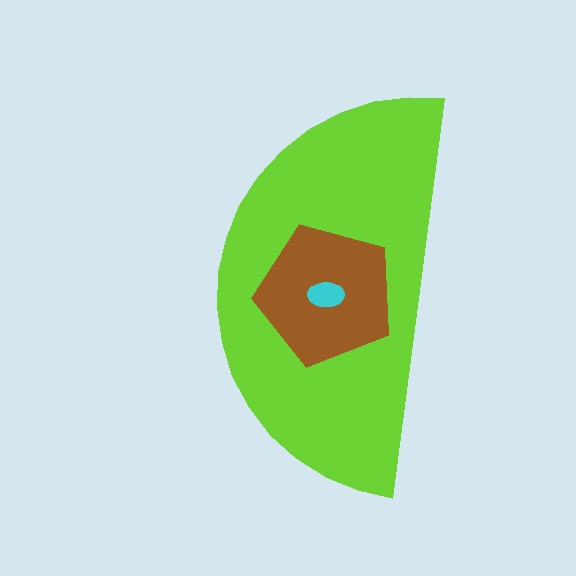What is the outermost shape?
The lime semicircle.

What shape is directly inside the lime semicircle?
The brown pentagon.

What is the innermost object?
The cyan ellipse.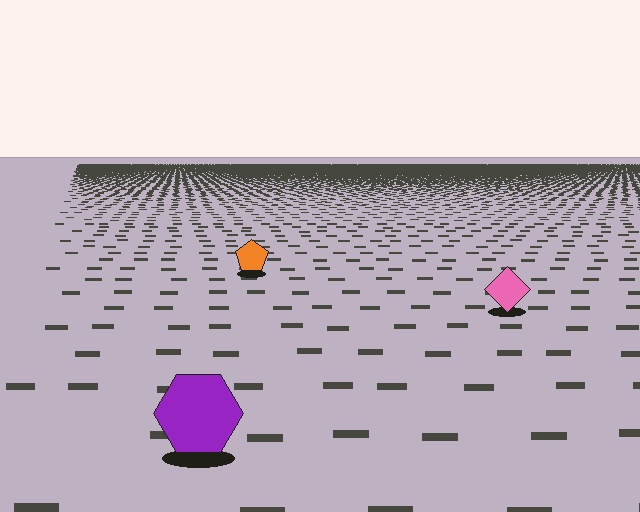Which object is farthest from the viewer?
The orange pentagon is farthest from the viewer. It appears smaller and the ground texture around it is denser.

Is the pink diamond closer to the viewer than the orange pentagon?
Yes. The pink diamond is closer — you can tell from the texture gradient: the ground texture is coarser near it.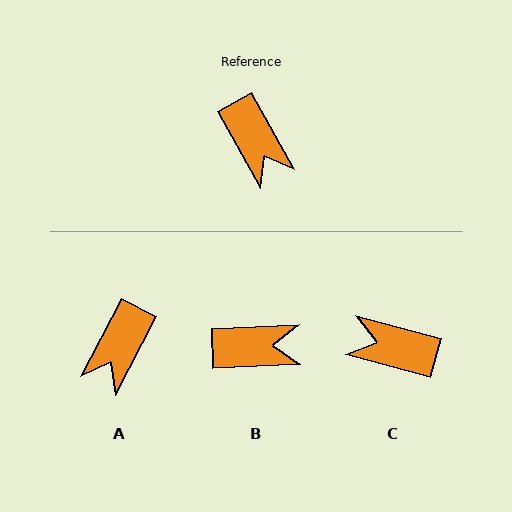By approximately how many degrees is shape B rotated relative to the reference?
Approximately 63 degrees counter-clockwise.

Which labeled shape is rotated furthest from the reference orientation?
C, about 134 degrees away.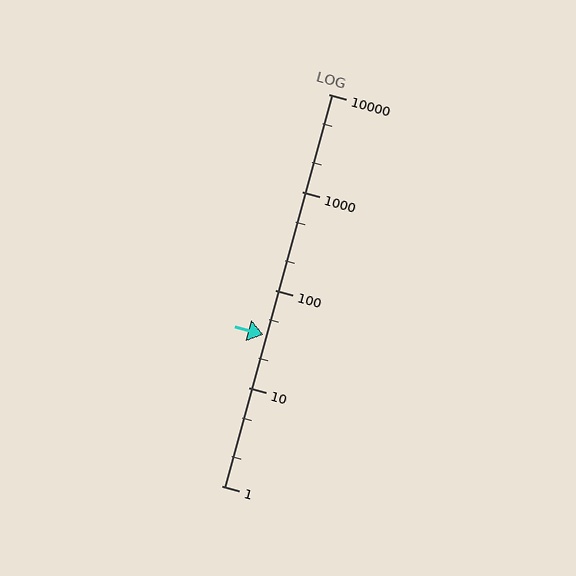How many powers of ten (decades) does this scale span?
The scale spans 4 decades, from 1 to 10000.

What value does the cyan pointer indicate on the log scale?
The pointer indicates approximately 35.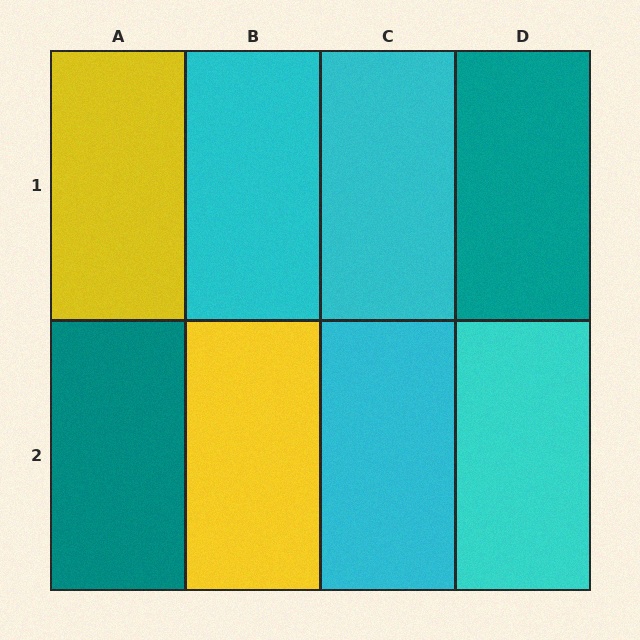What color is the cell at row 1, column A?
Yellow.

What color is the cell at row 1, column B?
Cyan.